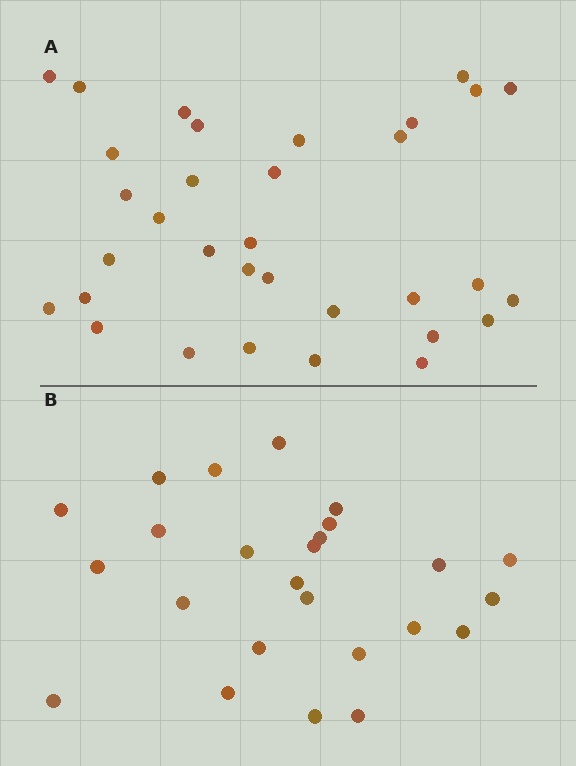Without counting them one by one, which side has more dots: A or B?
Region A (the top region) has more dots.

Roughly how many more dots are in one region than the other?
Region A has roughly 8 or so more dots than region B.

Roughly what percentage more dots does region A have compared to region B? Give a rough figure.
About 30% more.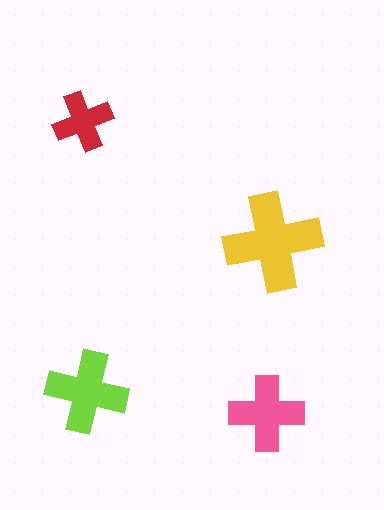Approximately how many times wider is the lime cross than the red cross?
About 1.5 times wider.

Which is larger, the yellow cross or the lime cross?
The yellow one.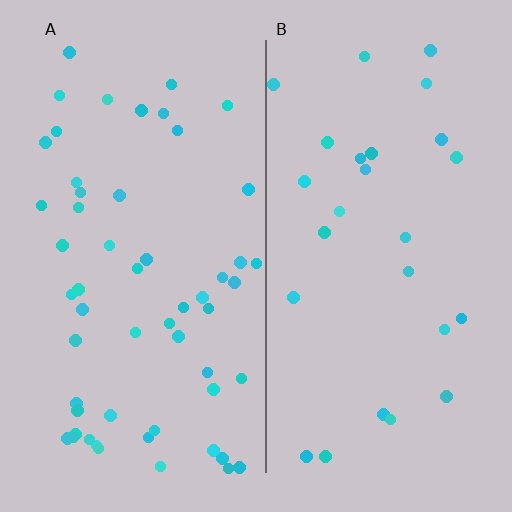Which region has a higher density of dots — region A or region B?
A (the left).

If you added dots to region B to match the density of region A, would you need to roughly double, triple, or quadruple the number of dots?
Approximately double.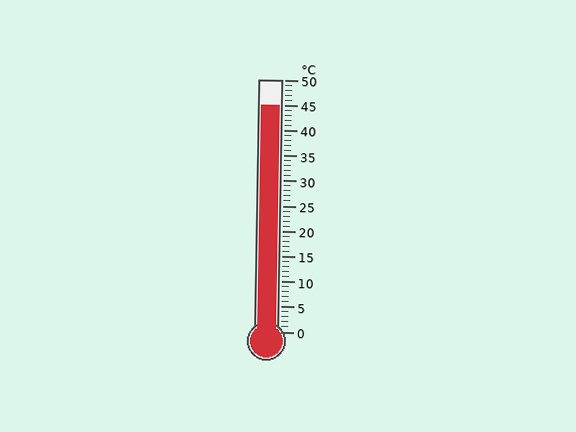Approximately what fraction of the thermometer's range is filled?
The thermometer is filled to approximately 90% of its range.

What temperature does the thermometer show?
The thermometer shows approximately 45°C.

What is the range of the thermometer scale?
The thermometer scale ranges from 0°C to 50°C.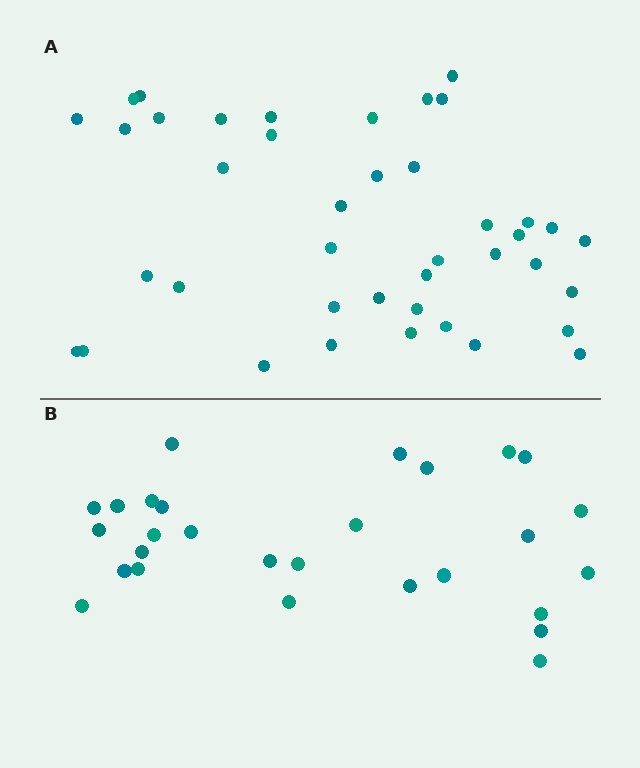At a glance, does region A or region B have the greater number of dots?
Region A (the top region) has more dots.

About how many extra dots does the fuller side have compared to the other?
Region A has approximately 15 more dots than region B.